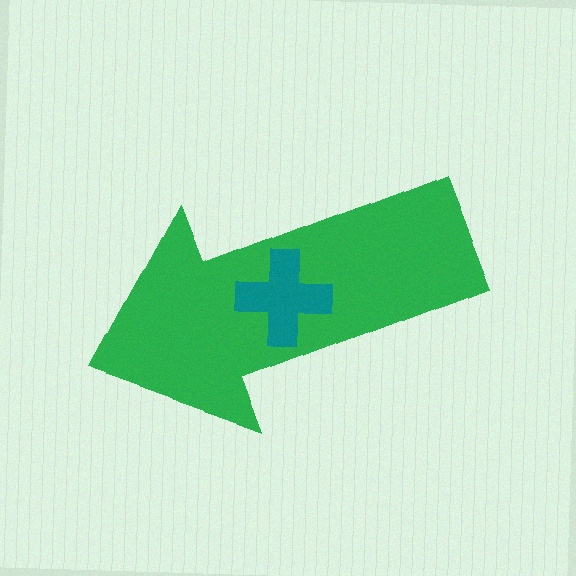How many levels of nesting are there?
2.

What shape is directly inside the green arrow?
The teal cross.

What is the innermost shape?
The teal cross.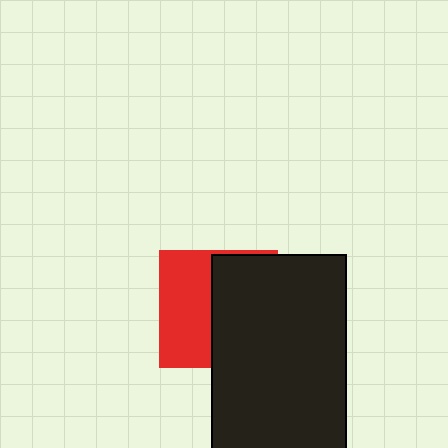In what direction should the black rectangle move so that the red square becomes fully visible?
The black rectangle should move right. That is the shortest direction to clear the overlap and leave the red square fully visible.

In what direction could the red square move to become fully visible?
The red square could move left. That would shift it out from behind the black rectangle entirely.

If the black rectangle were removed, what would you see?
You would see the complete red square.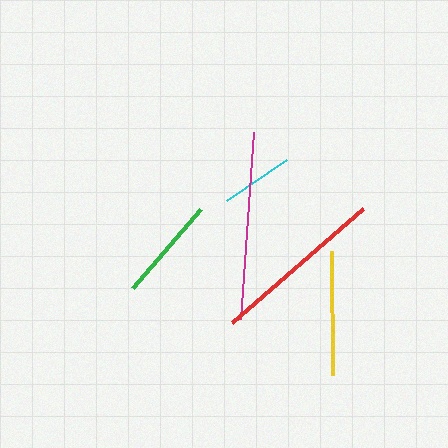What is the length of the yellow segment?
The yellow segment is approximately 123 pixels long.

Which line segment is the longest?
The magenta line is the longest at approximately 188 pixels.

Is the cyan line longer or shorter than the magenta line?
The magenta line is longer than the cyan line.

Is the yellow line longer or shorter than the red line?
The red line is longer than the yellow line.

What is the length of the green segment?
The green segment is approximately 104 pixels long.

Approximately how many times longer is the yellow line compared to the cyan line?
The yellow line is approximately 1.7 times the length of the cyan line.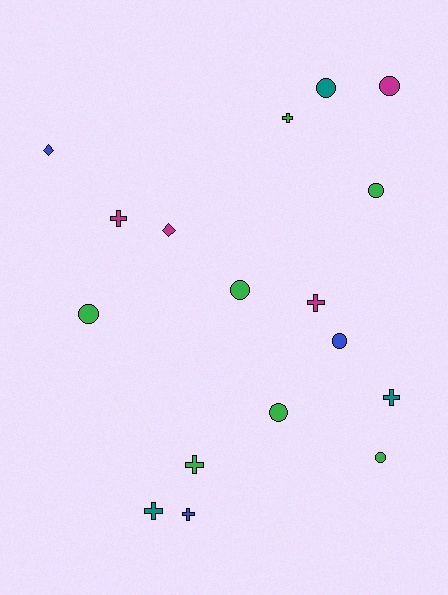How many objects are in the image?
There are 17 objects.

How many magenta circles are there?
There is 1 magenta circle.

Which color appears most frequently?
Green, with 7 objects.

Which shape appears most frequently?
Circle, with 8 objects.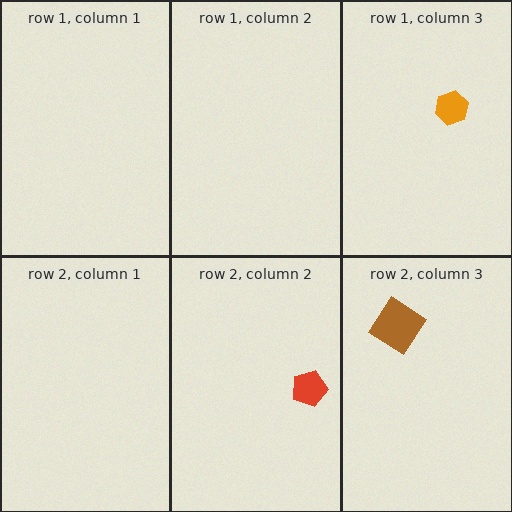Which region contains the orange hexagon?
The row 1, column 3 region.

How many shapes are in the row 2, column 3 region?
1.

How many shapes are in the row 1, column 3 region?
1.